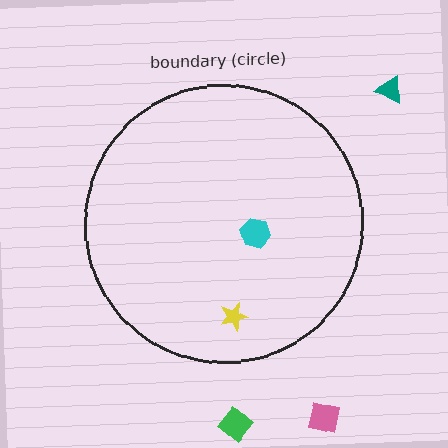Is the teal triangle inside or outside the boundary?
Outside.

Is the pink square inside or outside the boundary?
Outside.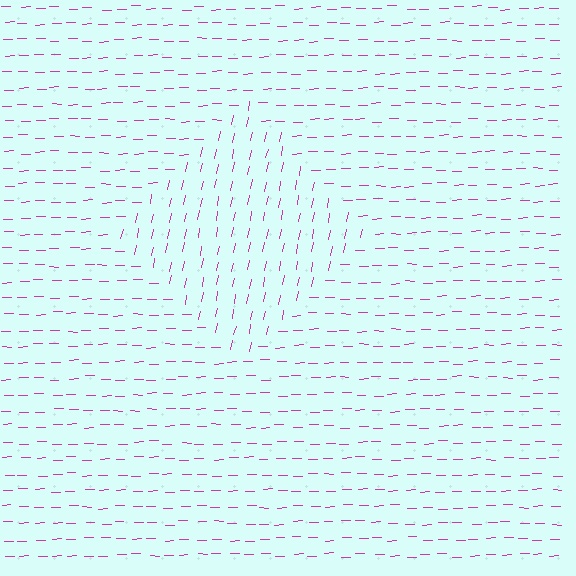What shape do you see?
I see a diamond.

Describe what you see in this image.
The image is filled with small magenta line segments. A diamond region in the image has lines oriented differently from the surrounding lines, creating a visible texture boundary.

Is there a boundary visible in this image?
Yes, there is a texture boundary formed by a change in line orientation.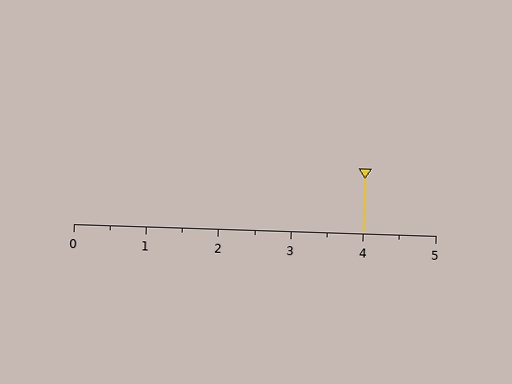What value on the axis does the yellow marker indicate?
The marker indicates approximately 4.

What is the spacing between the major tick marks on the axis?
The major ticks are spaced 1 apart.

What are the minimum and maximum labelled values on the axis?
The axis runs from 0 to 5.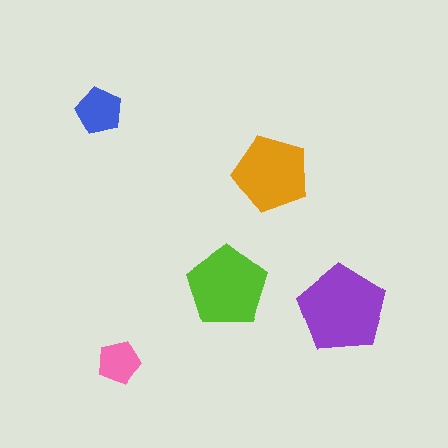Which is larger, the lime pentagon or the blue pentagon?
The lime one.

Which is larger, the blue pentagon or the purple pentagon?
The purple one.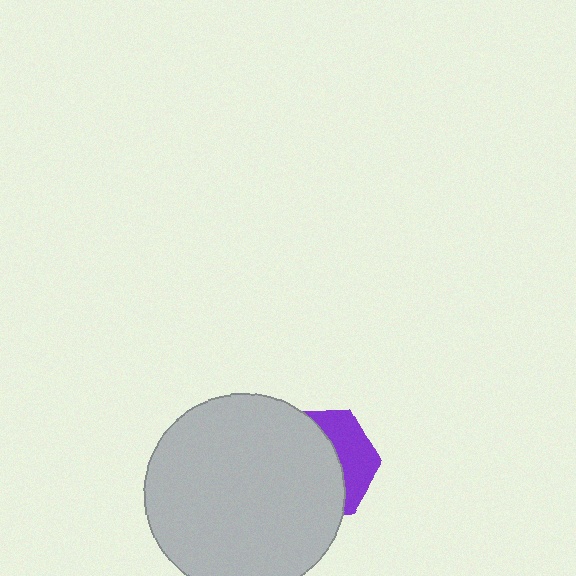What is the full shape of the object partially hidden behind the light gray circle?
The partially hidden object is a purple hexagon.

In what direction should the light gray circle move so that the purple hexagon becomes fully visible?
The light gray circle should move left. That is the shortest direction to clear the overlap and leave the purple hexagon fully visible.